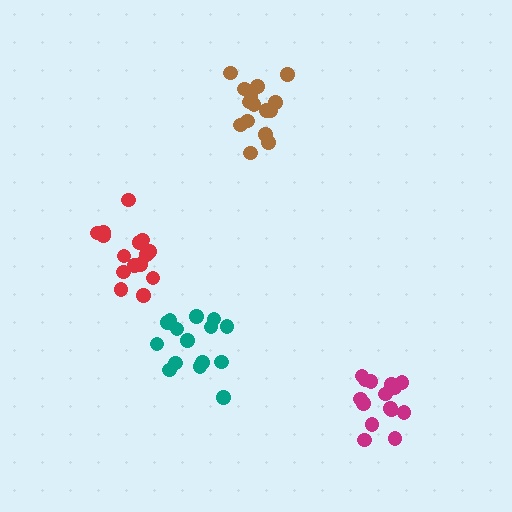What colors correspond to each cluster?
The clusters are colored: brown, magenta, teal, red.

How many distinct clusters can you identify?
There are 4 distinct clusters.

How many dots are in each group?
Group 1: 15 dots, Group 2: 16 dots, Group 3: 15 dots, Group 4: 15 dots (61 total).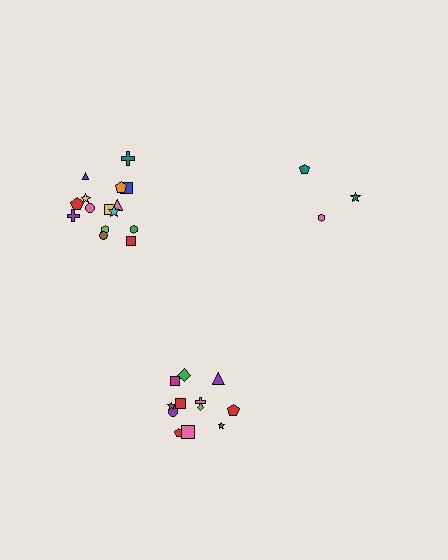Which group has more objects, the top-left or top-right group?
The top-left group.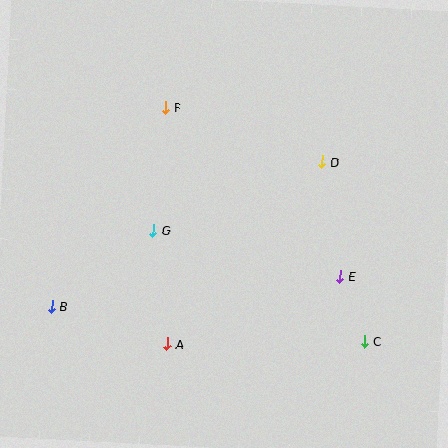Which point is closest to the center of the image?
Point G at (153, 230) is closest to the center.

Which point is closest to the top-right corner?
Point D is closest to the top-right corner.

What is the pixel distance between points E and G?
The distance between E and G is 192 pixels.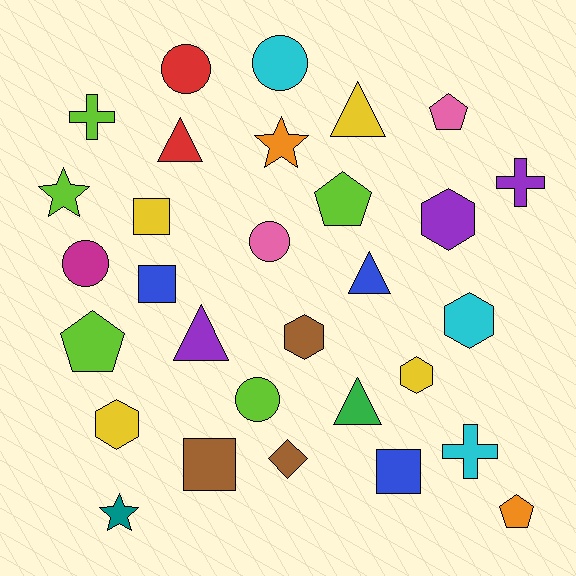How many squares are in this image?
There are 4 squares.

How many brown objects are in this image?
There are 3 brown objects.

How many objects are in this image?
There are 30 objects.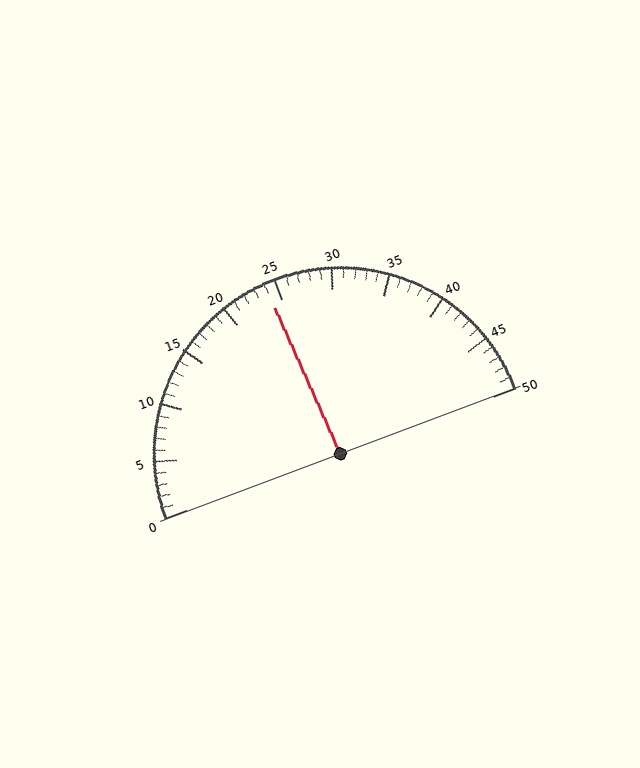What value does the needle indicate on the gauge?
The needle indicates approximately 24.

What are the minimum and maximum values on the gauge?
The gauge ranges from 0 to 50.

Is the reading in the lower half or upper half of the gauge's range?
The reading is in the lower half of the range (0 to 50).